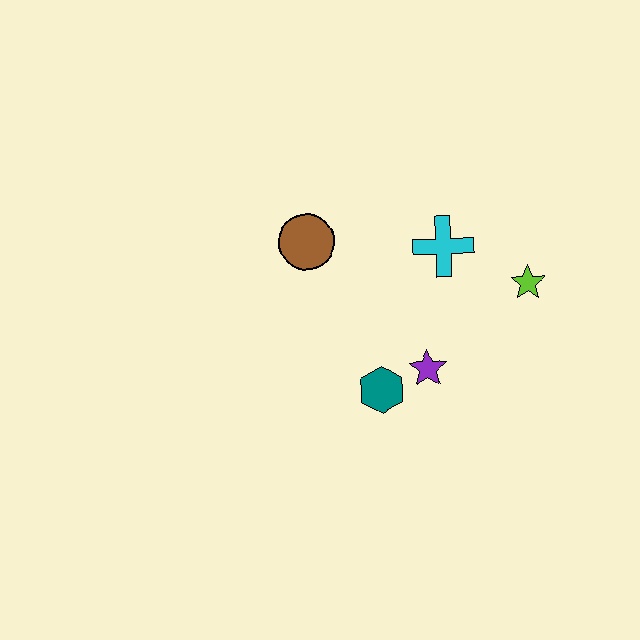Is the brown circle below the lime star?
No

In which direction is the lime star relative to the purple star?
The lime star is to the right of the purple star.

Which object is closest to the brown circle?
The cyan cross is closest to the brown circle.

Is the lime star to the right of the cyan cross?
Yes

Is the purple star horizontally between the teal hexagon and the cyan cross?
Yes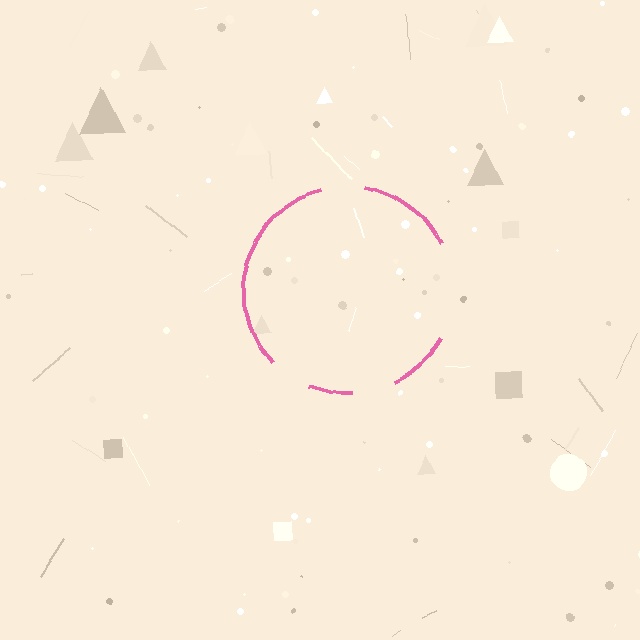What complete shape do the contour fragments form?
The contour fragments form a circle.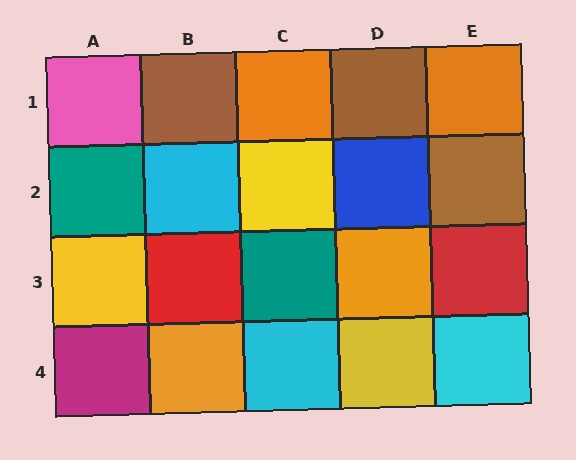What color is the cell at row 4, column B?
Orange.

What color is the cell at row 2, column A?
Teal.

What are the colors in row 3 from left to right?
Yellow, red, teal, orange, red.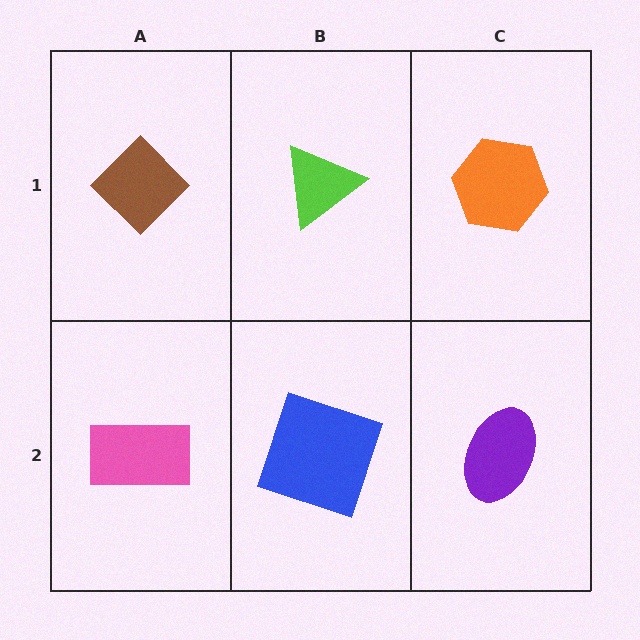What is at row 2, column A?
A pink rectangle.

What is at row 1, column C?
An orange hexagon.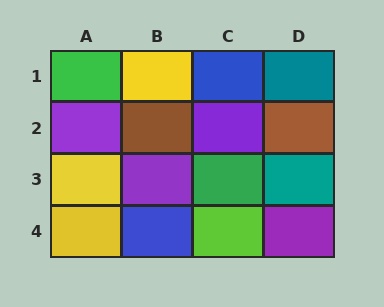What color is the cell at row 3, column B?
Purple.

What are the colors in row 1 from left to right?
Green, yellow, blue, teal.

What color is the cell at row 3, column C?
Green.